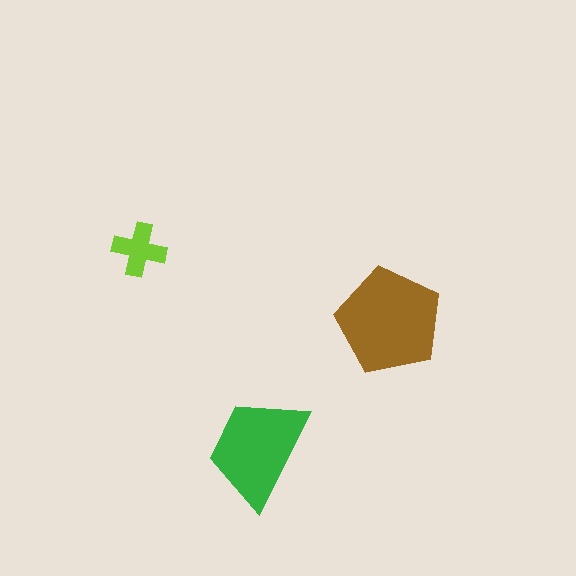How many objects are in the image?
There are 3 objects in the image.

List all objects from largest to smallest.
The brown pentagon, the green trapezoid, the lime cross.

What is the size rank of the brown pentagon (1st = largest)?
1st.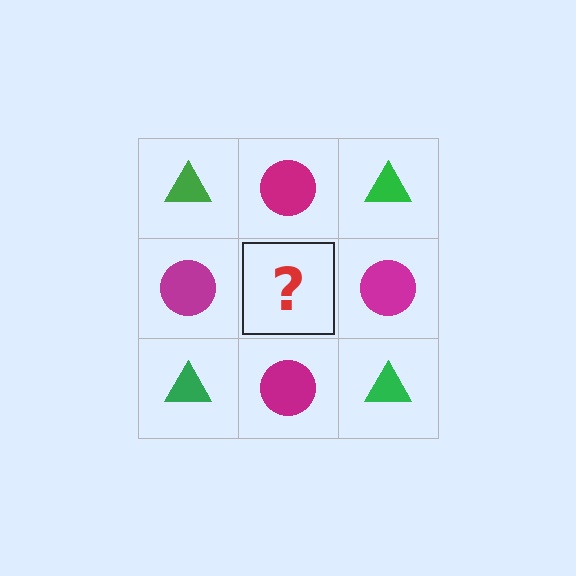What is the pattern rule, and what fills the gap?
The rule is that it alternates green triangle and magenta circle in a checkerboard pattern. The gap should be filled with a green triangle.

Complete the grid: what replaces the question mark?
The question mark should be replaced with a green triangle.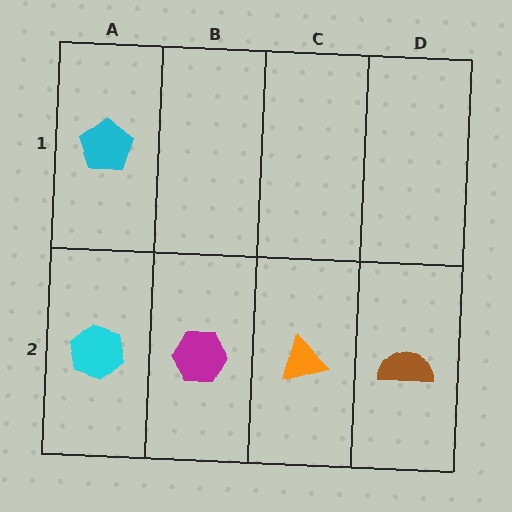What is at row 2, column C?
An orange triangle.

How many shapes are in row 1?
1 shape.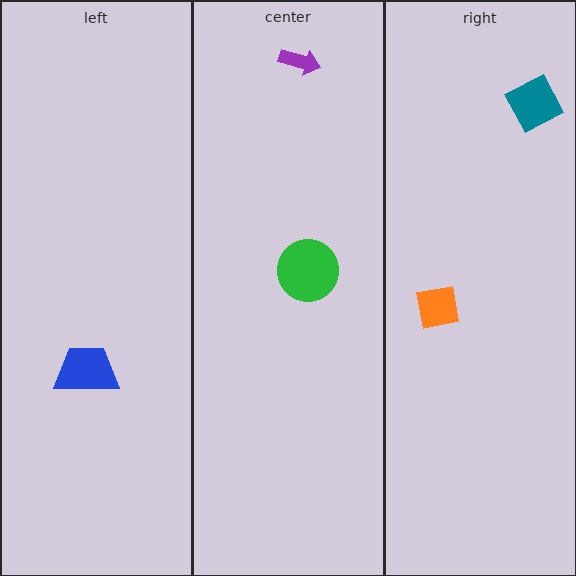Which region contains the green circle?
The center region.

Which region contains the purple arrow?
The center region.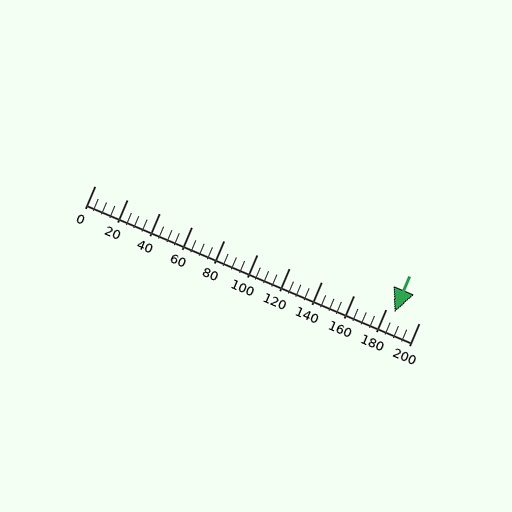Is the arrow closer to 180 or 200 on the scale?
The arrow is closer to 180.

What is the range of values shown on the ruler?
The ruler shows values from 0 to 200.